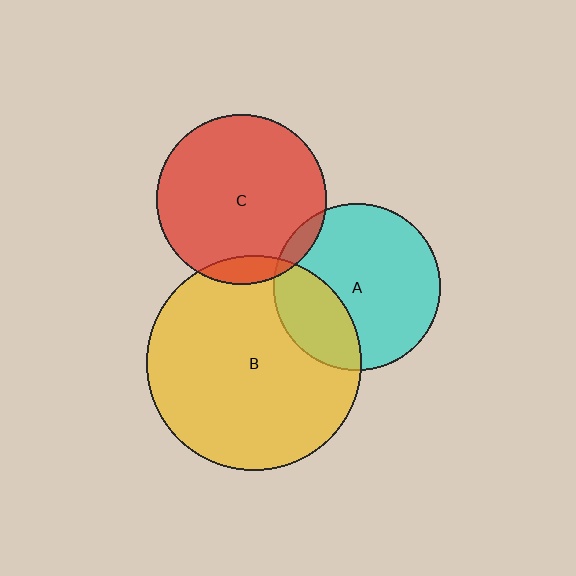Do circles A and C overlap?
Yes.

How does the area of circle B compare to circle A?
Approximately 1.7 times.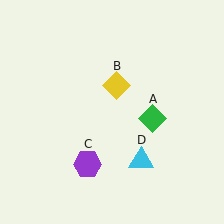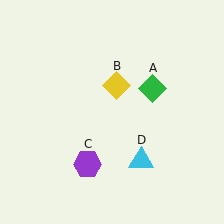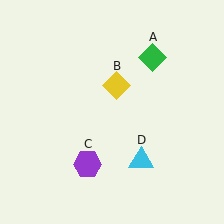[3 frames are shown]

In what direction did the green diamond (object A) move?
The green diamond (object A) moved up.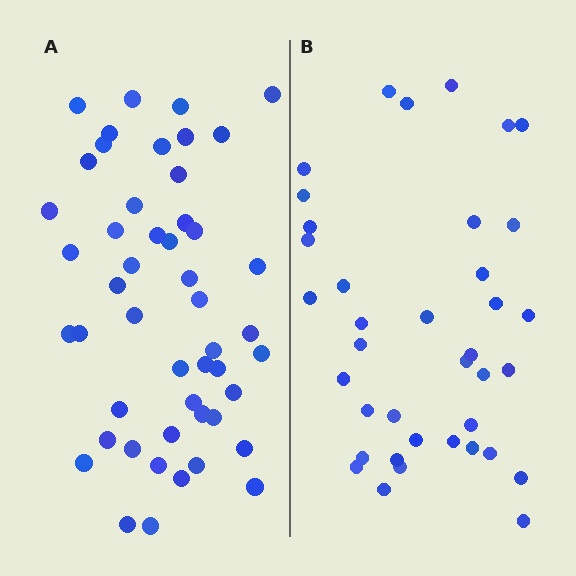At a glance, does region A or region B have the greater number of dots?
Region A (the left region) has more dots.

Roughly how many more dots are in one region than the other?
Region A has roughly 12 or so more dots than region B.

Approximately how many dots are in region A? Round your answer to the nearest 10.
About 50 dots. (The exact count is 49, which rounds to 50.)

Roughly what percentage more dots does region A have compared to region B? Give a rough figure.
About 30% more.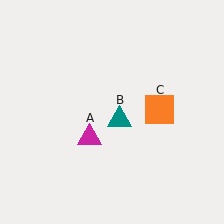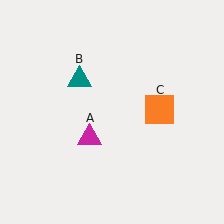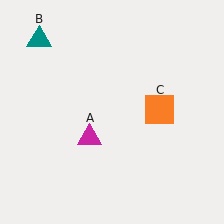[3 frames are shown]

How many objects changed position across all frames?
1 object changed position: teal triangle (object B).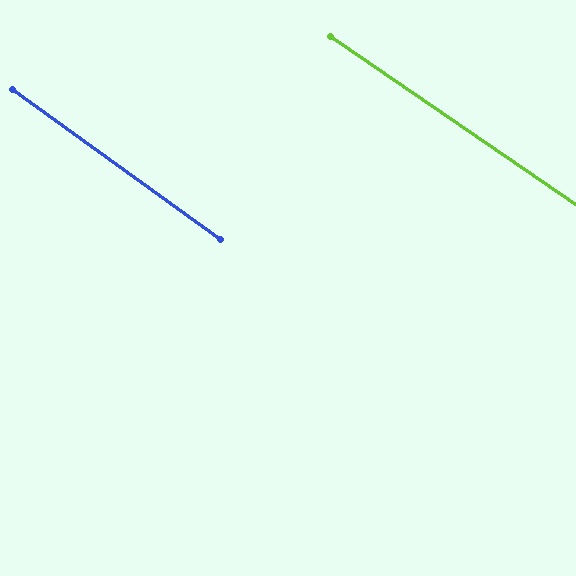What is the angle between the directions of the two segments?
Approximately 1 degree.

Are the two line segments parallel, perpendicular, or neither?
Parallel — their directions differ by only 1.3°.